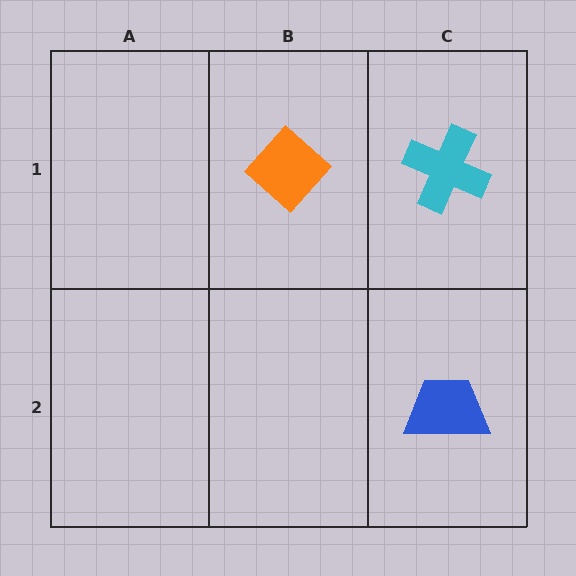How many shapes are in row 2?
1 shape.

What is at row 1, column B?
An orange diamond.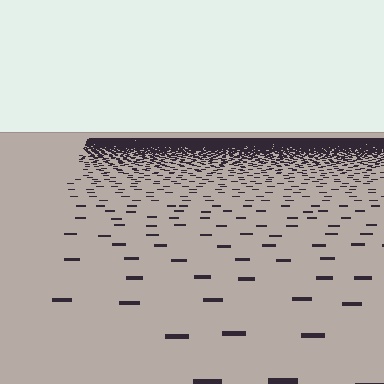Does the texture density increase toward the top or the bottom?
Density increases toward the top.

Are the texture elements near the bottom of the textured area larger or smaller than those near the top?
Larger. Near the bottom, elements are closer to the viewer and appear at a bigger on-screen size.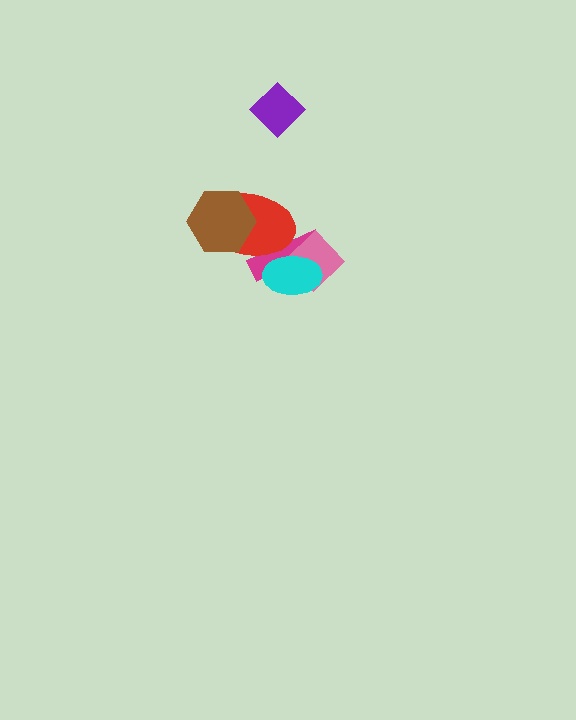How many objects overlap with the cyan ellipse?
3 objects overlap with the cyan ellipse.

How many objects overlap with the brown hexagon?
1 object overlaps with the brown hexagon.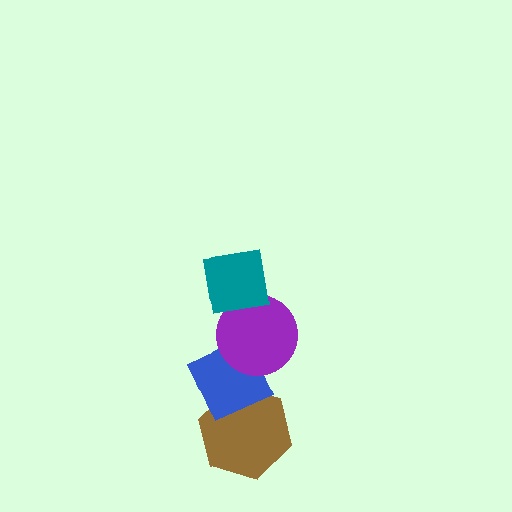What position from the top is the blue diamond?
The blue diamond is 3rd from the top.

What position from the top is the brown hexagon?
The brown hexagon is 4th from the top.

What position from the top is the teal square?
The teal square is 1st from the top.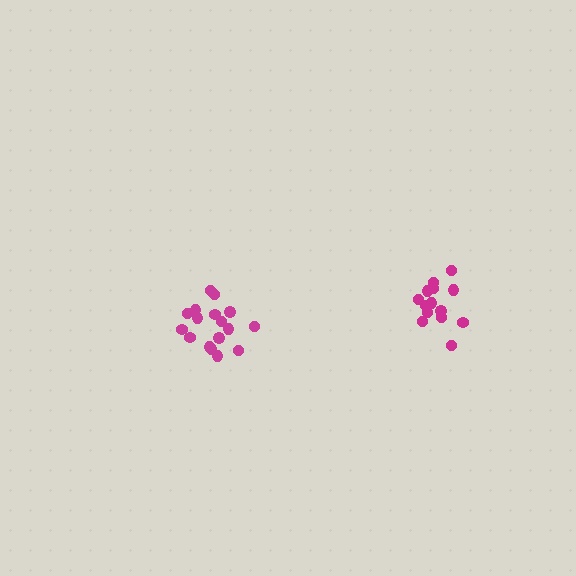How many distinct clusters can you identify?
There are 2 distinct clusters.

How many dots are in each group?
Group 1: 14 dots, Group 2: 17 dots (31 total).